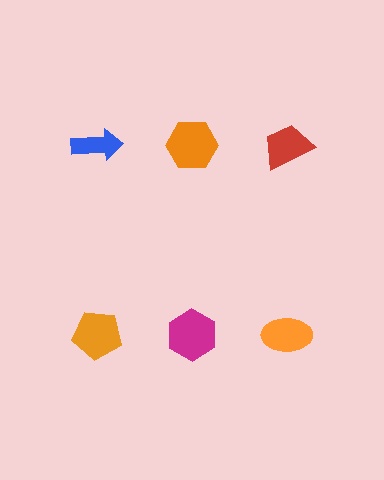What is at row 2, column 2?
A magenta hexagon.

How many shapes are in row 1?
3 shapes.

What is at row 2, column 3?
An orange ellipse.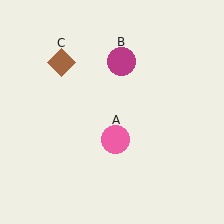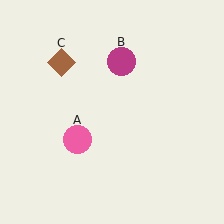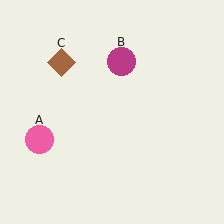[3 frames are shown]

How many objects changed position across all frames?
1 object changed position: pink circle (object A).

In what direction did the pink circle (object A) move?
The pink circle (object A) moved left.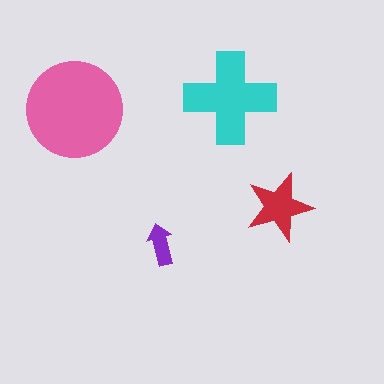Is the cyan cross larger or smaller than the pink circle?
Smaller.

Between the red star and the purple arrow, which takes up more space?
The red star.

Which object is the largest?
The pink circle.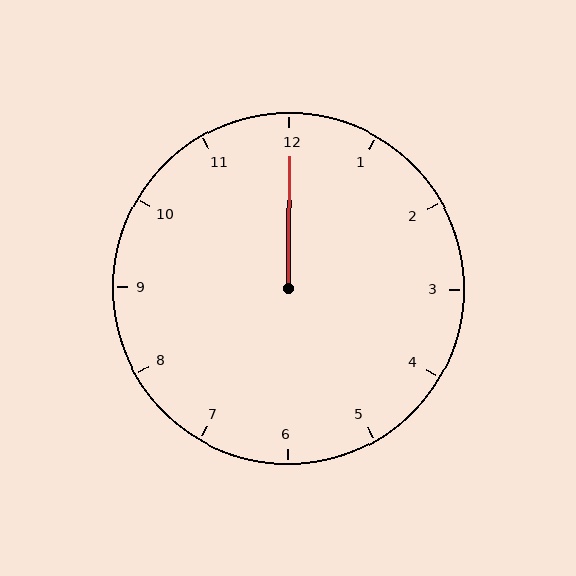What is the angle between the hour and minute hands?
Approximately 0 degrees.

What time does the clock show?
12:00.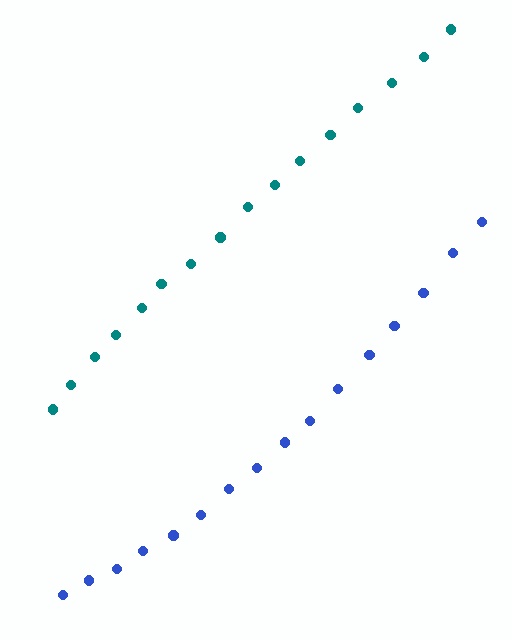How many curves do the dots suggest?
There are 2 distinct paths.